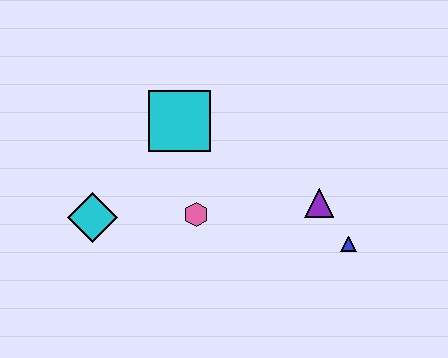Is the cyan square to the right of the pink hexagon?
No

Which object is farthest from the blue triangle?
The cyan diamond is farthest from the blue triangle.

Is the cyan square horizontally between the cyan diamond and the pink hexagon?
Yes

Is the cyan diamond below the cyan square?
Yes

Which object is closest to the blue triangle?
The purple triangle is closest to the blue triangle.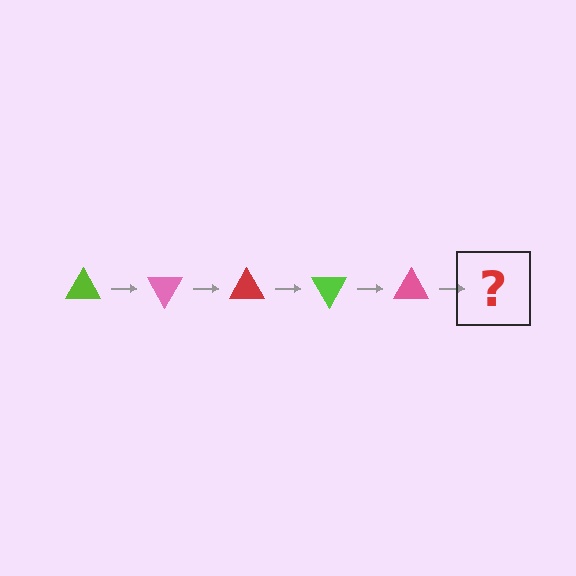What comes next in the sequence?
The next element should be a red triangle, rotated 300 degrees from the start.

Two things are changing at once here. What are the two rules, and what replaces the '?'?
The two rules are that it rotates 60 degrees each step and the color cycles through lime, pink, and red. The '?' should be a red triangle, rotated 300 degrees from the start.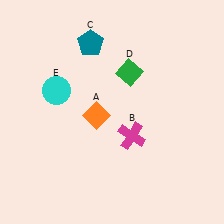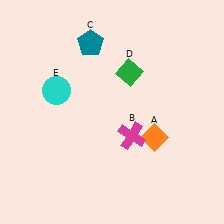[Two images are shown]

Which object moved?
The orange diamond (A) moved right.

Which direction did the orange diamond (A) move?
The orange diamond (A) moved right.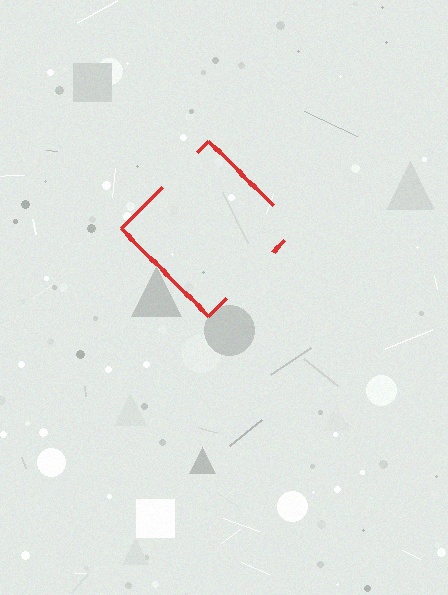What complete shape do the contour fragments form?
The contour fragments form a diamond.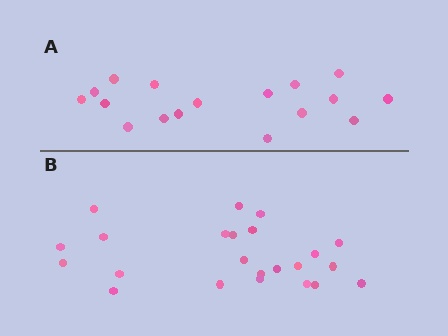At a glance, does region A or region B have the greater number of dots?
Region B (the bottom region) has more dots.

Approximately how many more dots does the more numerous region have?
Region B has about 6 more dots than region A.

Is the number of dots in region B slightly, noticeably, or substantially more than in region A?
Region B has noticeably more, but not dramatically so. The ratio is roughly 1.4 to 1.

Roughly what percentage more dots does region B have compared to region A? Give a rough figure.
About 35% more.